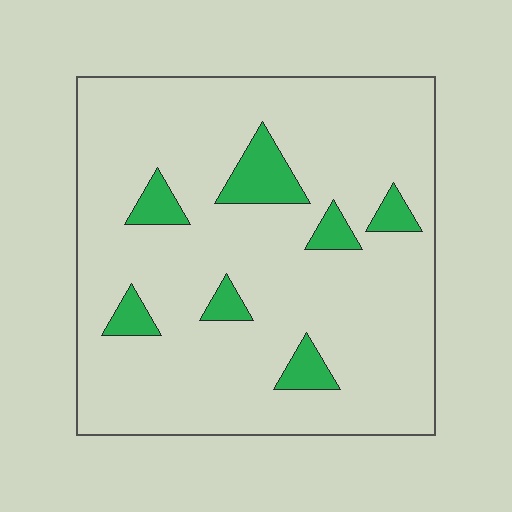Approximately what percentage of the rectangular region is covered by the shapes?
Approximately 10%.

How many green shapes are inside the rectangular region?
7.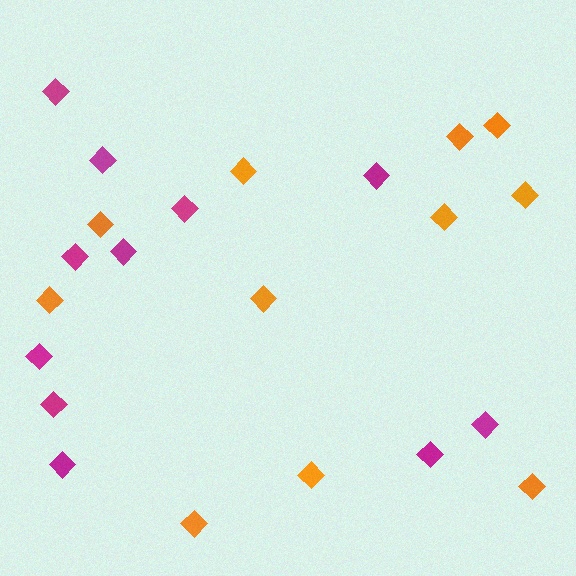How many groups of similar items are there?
There are 2 groups: one group of magenta diamonds (11) and one group of orange diamonds (11).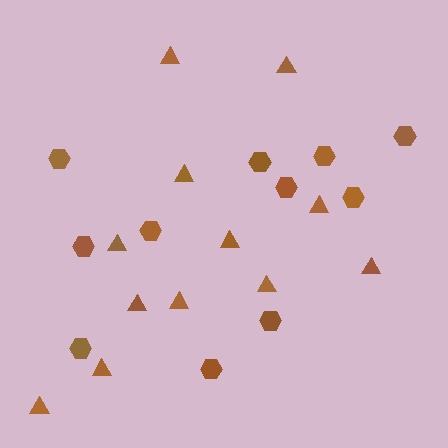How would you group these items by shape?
There are 2 groups: one group of triangles (12) and one group of hexagons (11).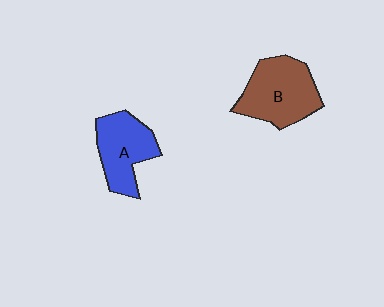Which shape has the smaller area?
Shape A (blue).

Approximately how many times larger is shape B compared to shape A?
Approximately 1.2 times.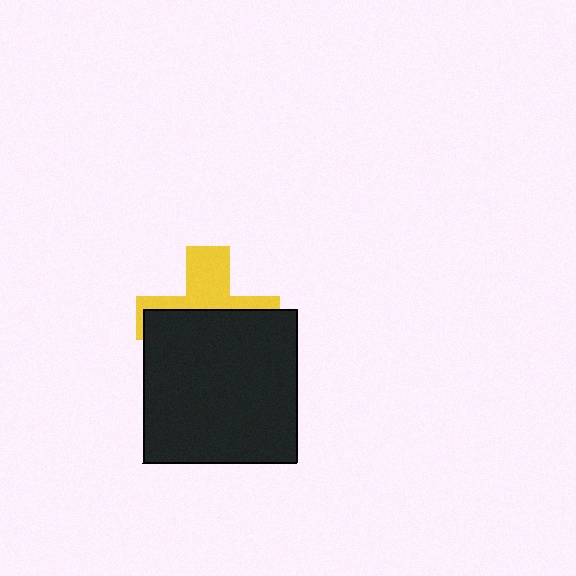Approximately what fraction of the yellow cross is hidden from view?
Roughly 58% of the yellow cross is hidden behind the black square.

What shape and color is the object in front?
The object in front is a black square.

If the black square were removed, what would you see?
You would see the complete yellow cross.